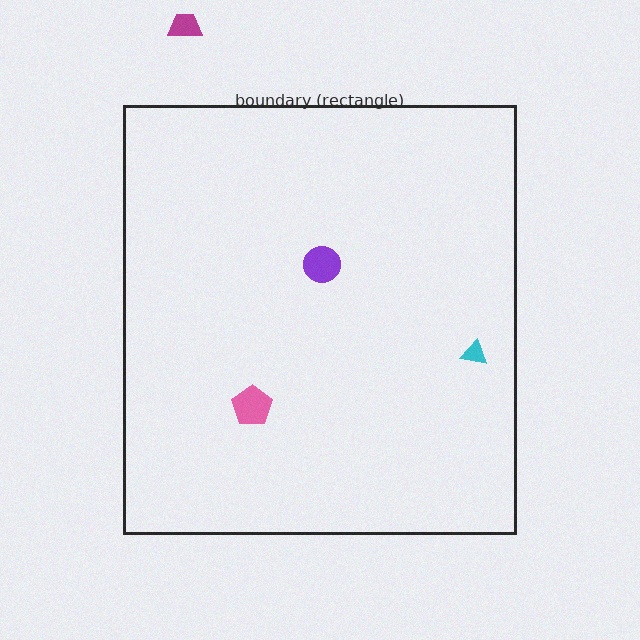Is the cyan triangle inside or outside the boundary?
Inside.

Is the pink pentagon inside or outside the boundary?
Inside.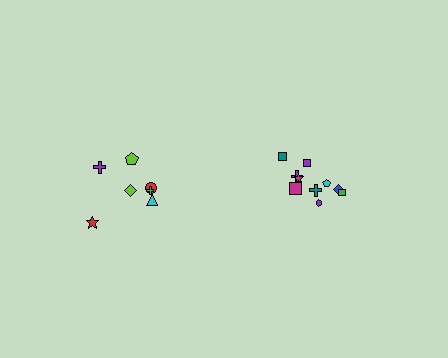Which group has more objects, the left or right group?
The right group.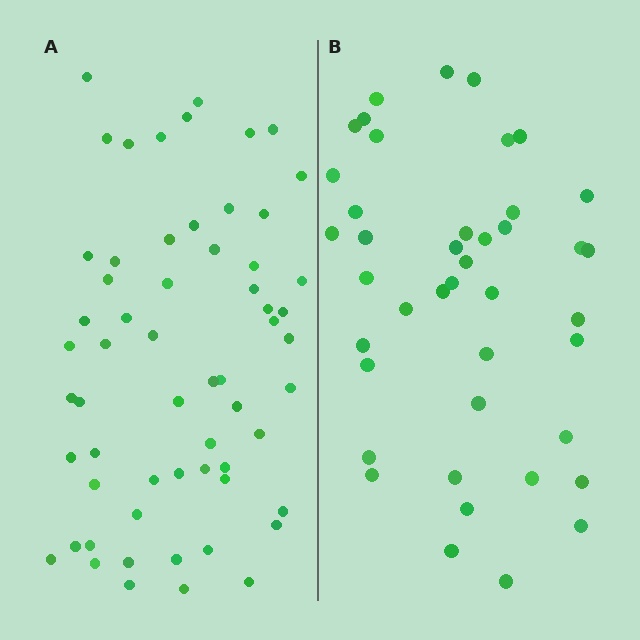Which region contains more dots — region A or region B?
Region A (the left region) has more dots.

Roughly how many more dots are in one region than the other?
Region A has approximately 20 more dots than region B.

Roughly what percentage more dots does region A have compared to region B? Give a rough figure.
About 45% more.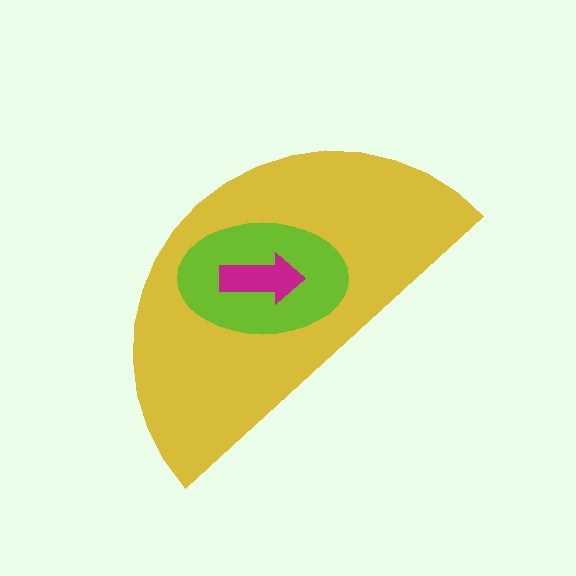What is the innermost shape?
The magenta arrow.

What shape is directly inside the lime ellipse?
The magenta arrow.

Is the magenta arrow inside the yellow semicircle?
Yes.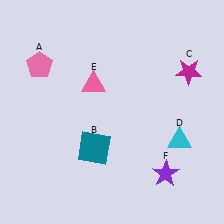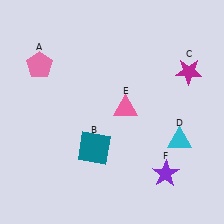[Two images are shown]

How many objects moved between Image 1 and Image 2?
1 object moved between the two images.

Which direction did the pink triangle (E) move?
The pink triangle (E) moved right.